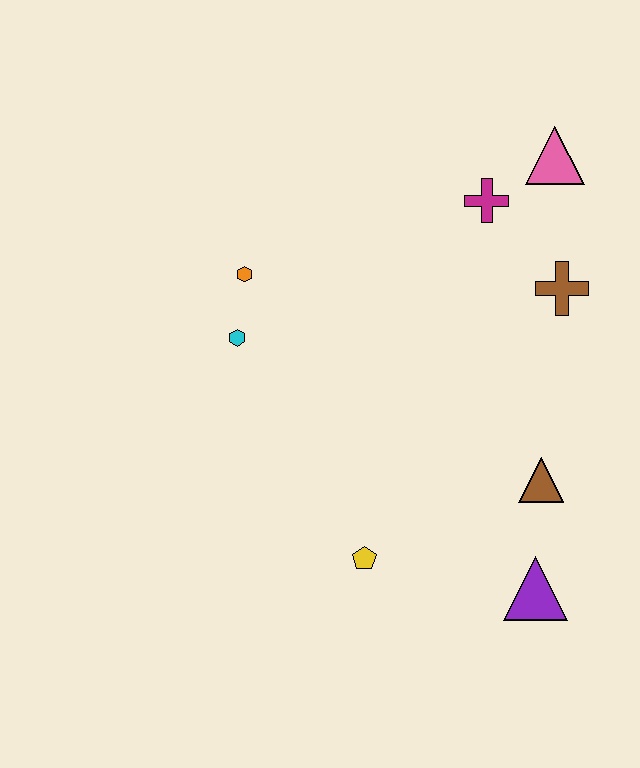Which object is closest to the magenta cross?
The pink triangle is closest to the magenta cross.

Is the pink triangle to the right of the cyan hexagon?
Yes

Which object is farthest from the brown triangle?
The orange hexagon is farthest from the brown triangle.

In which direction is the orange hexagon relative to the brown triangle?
The orange hexagon is to the left of the brown triangle.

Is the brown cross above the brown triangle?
Yes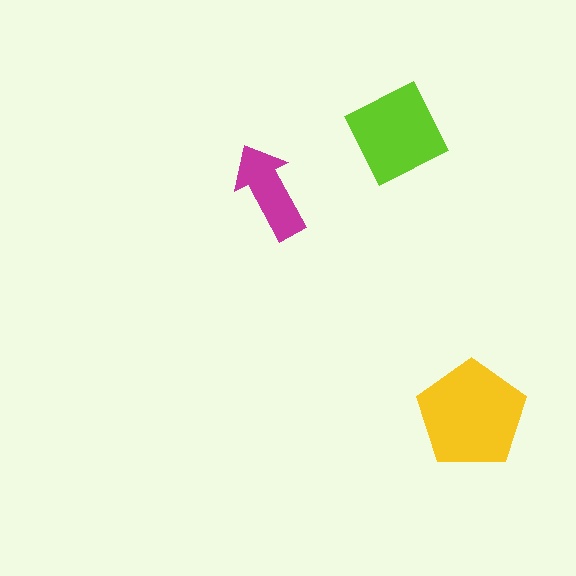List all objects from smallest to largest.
The magenta arrow, the lime square, the yellow pentagon.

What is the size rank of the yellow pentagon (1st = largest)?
1st.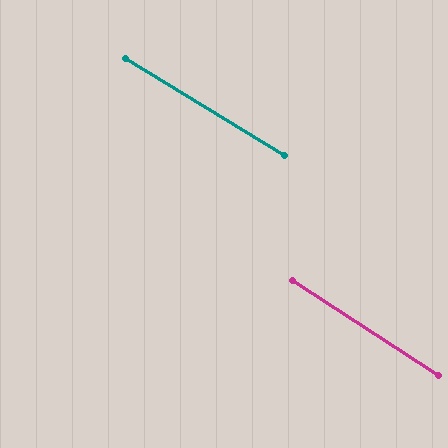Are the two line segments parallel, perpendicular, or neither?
Parallel — their directions differ by only 1.7°.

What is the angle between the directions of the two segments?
Approximately 2 degrees.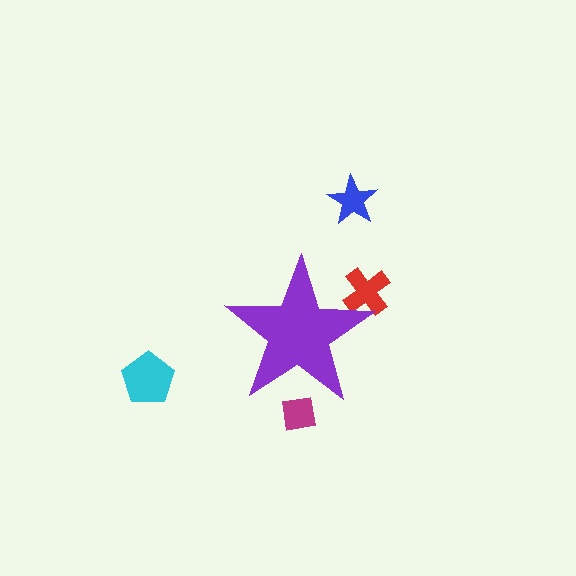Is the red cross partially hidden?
Yes, the red cross is partially hidden behind the purple star.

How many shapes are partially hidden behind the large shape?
2 shapes are partially hidden.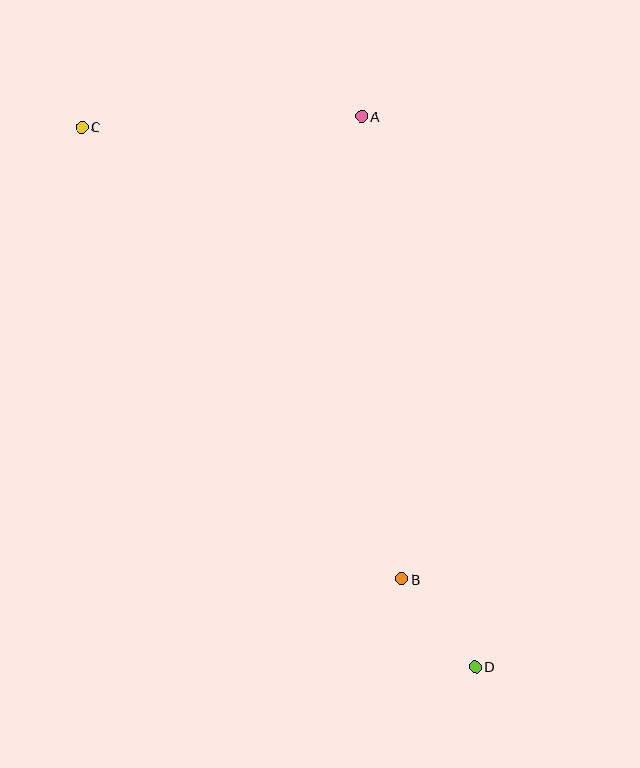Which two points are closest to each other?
Points B and D are closest to each other.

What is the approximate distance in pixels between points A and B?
The distance between A and B is approximately 464 pixels.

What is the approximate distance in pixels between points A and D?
The distance between A and D is approximately 562 pixels.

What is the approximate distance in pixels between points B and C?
The distance between B and C is approximately 553 pixels.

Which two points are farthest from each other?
Points C and D are farthest from each other.